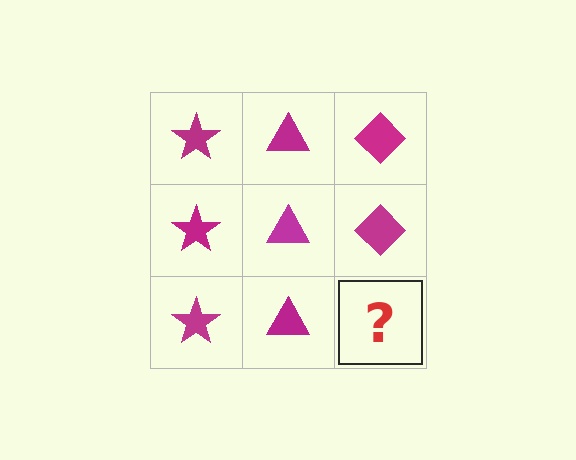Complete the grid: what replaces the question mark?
The question mark should be replaced with a magenta diamond.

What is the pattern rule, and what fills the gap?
The rule is that each column has a consistent shape. The gap should be filled with a magenta diamond.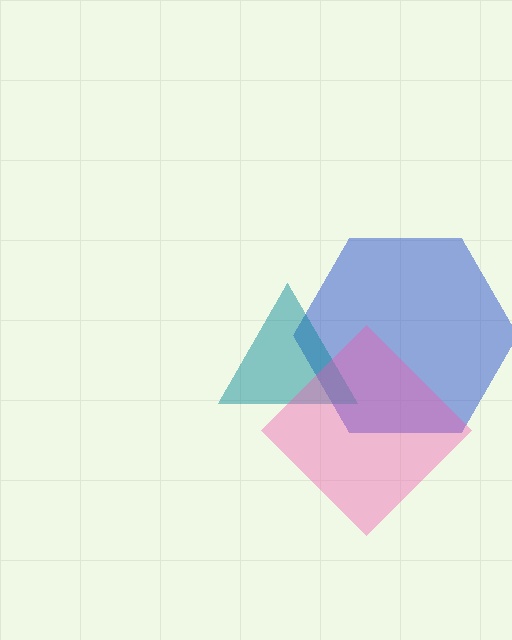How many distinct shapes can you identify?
There are 3 distinct shapes: a blue hexagon, a teal triangle, a pink diamond.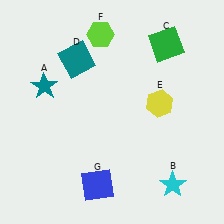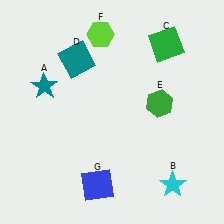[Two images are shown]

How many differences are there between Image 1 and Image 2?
There is 1 difference between the two images.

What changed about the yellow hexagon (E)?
In Image 1, E is yellow. In Image 2, it changed to green.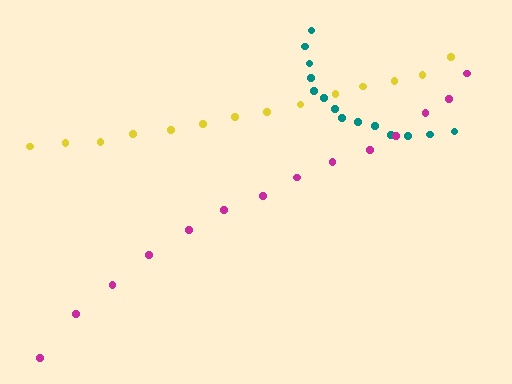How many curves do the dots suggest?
There are 3 distinct paths.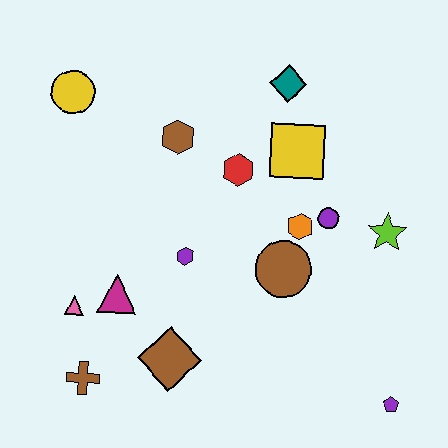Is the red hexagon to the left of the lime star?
Yes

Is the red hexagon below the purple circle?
No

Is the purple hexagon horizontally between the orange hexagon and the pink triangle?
Yes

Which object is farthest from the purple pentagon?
The yellow circle is farthest from the purple pentagon.